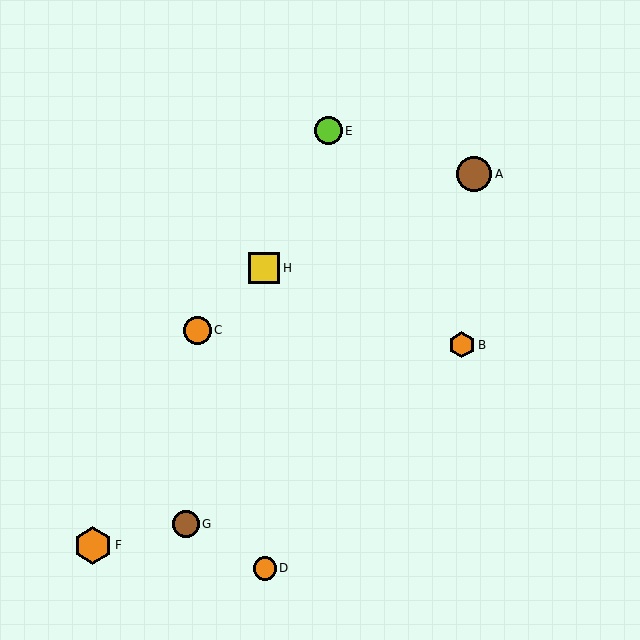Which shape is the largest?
The orange hexagon (labeled F) is the largest.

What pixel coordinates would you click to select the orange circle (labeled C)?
Click at (197, 330) to select the orange circle C.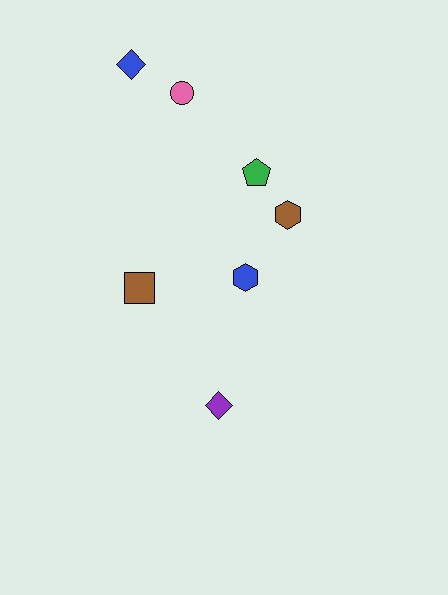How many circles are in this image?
There is 1 circle.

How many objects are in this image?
There are 7 objects.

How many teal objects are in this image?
There are no teal objects.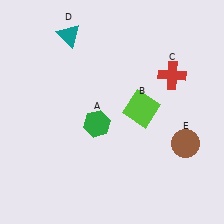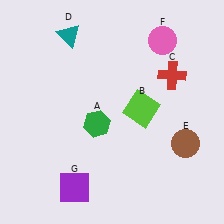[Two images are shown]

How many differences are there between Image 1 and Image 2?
There are 2 differences between the two images.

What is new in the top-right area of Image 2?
A pink circle (F) was added in the top-right area of Image 2.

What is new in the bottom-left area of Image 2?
A purple square (G) was added in the bottom-left area of Image 2.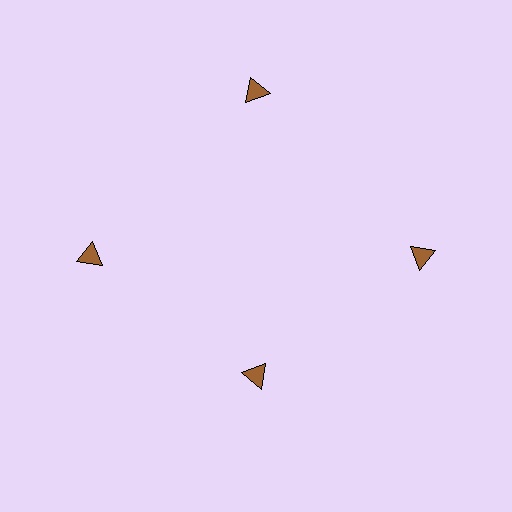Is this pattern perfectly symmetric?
No. The 4 brown triangles are arranged in a ring, but one element near the 6 o'clock position is pulled inward toward the center, breaking the 4-fold rotational symmetry.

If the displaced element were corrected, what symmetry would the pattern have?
It would have 4-fold rotational symmetry — the pattern would map onto itself every 90 degrees.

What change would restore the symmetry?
The symmetry would be restored by moving it outward, back onto the ring so that all 4 triangles sit at equal angles and equal distance from the center.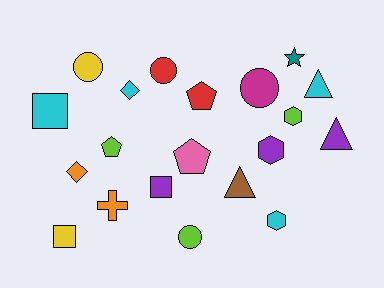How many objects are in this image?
There are 20 objects.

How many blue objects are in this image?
There are no blue objects.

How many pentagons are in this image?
There are 3 pentagons.